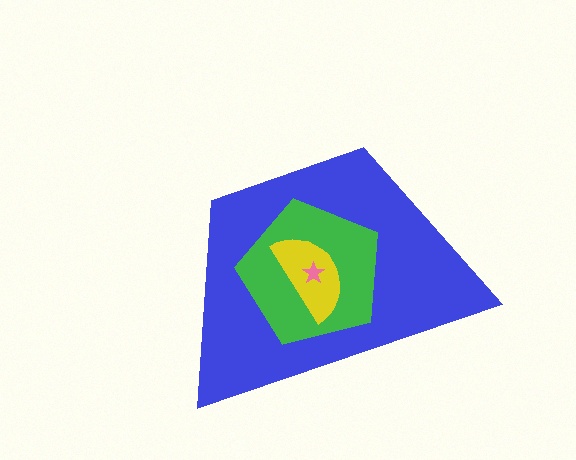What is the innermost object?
The pink star.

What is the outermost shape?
The blue trapezoid.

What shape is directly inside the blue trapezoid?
The green pentagon.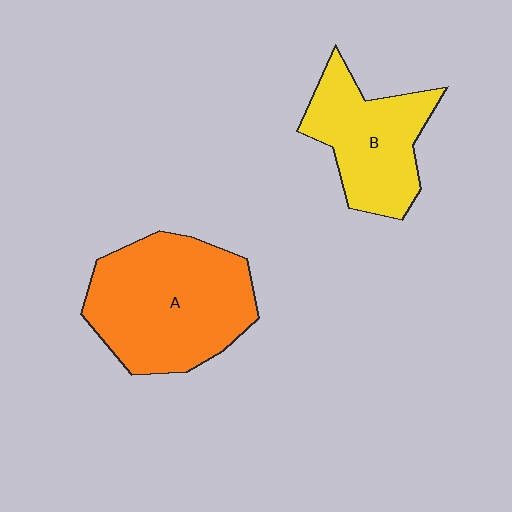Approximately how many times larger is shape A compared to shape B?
Approximately 1.5 times.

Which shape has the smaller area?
Shape B (yellow).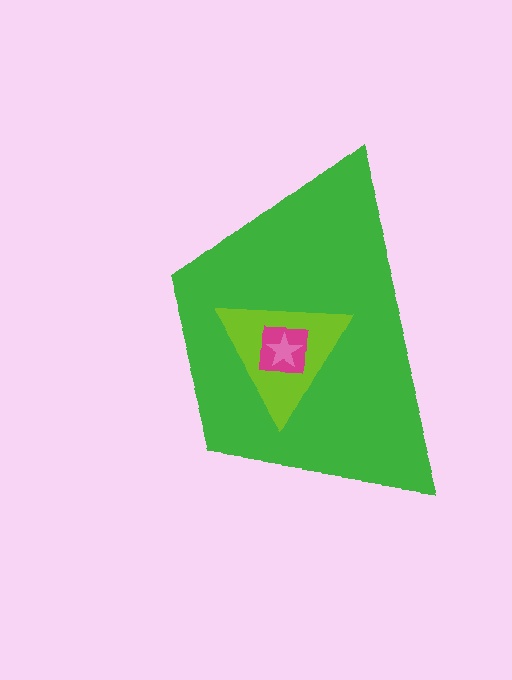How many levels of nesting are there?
4.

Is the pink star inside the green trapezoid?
Yes.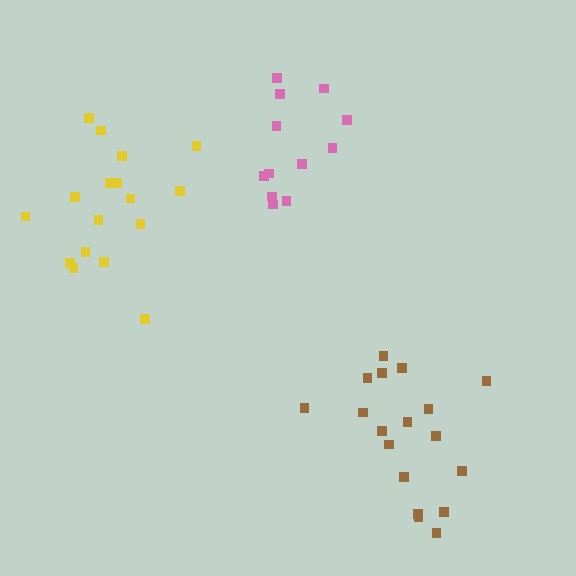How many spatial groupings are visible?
There are 3 spatial groupings.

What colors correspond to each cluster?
The clusters are colored: pink, brown, yellow.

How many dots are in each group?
Group 1: 12 dots, Group 2: 18 dots, Group 3: 17 dots (47 total).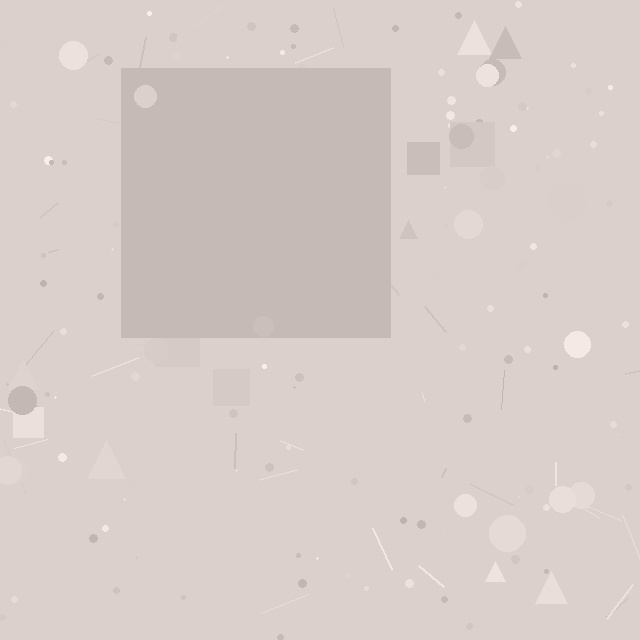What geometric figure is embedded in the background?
A square is embedded in the background.